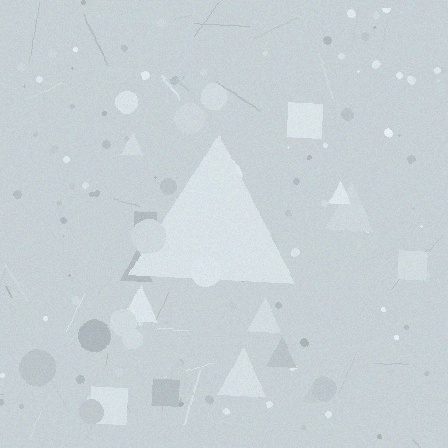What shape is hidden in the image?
A triangle is hidden in the image.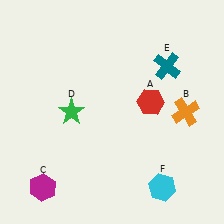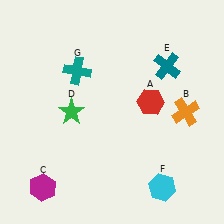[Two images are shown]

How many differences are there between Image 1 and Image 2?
There is 1 difference between the two images.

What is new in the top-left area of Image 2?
A teal cross (G) was added in the top-left area of Image 2.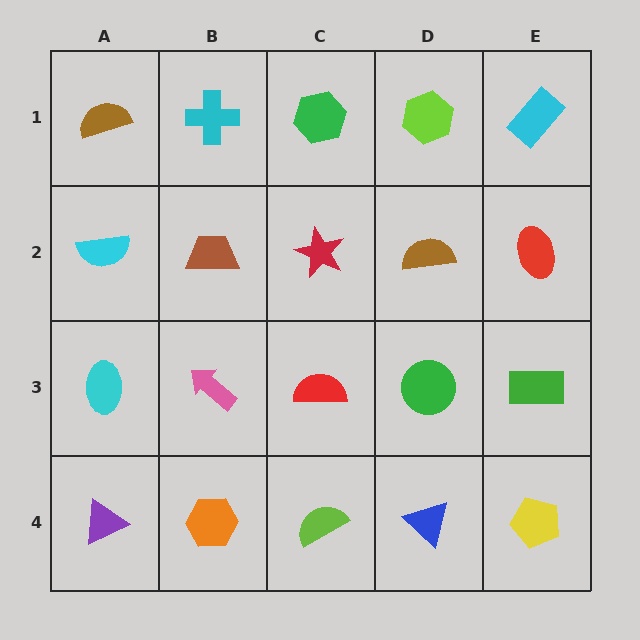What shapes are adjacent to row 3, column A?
A cyan semicircle (row 2, column A), a purple triangle (row 4, column A), a pink arrow (row 3, column B).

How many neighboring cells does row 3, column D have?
4.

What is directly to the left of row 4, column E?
A blue triangle.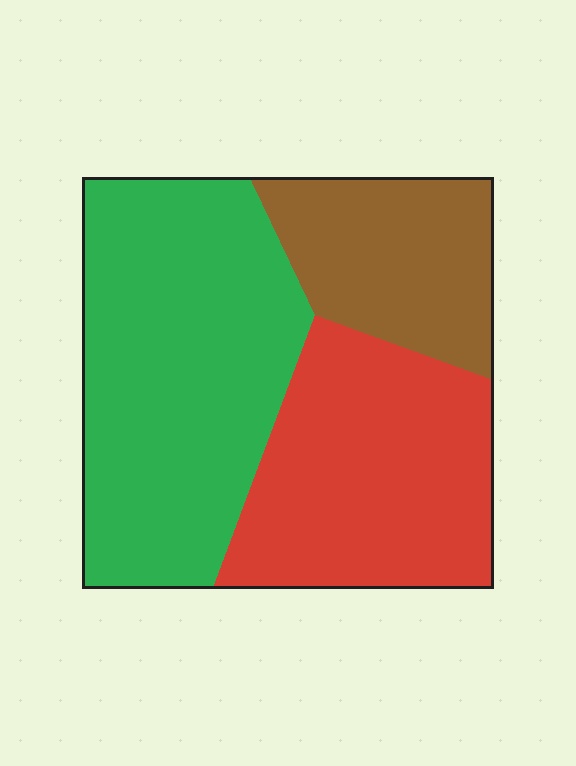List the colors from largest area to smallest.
From largest to smallest: green, red, brown.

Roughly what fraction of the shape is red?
Red takes up about one third (1/3) of the shape.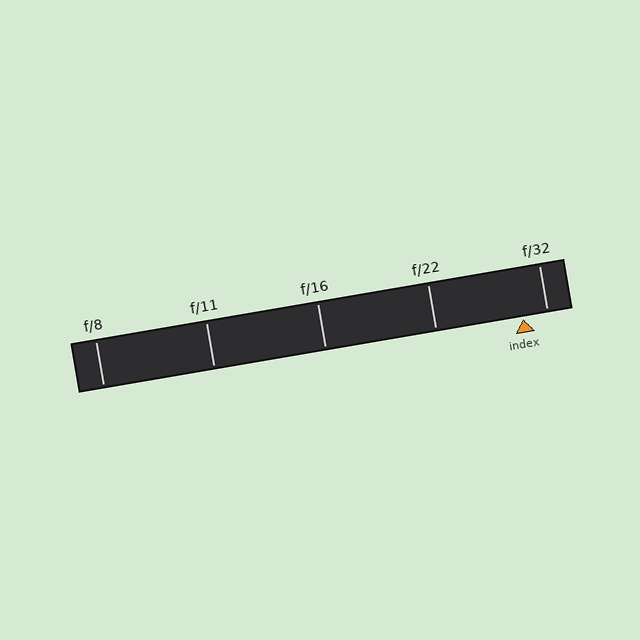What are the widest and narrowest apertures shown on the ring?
The widest aperture shown is f/8 and the narrowest is f/32.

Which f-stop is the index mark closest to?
The index mark is closest to f/32.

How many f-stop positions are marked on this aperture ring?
There are 5 f-stop positions marked.